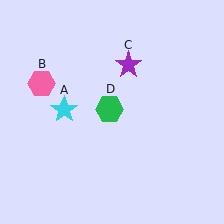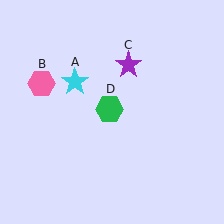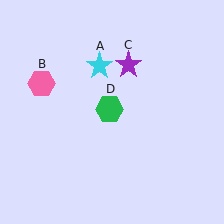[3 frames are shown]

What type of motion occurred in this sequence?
The cyan star (object A) rotated clockwise around the center of the scene.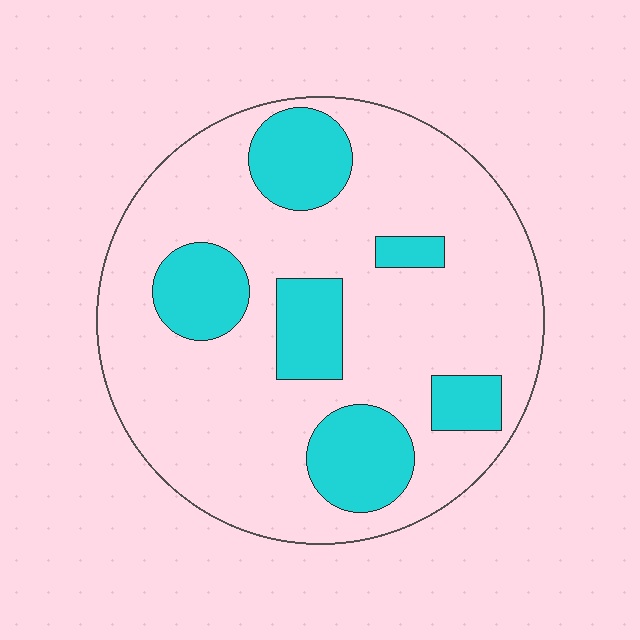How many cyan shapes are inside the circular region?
6.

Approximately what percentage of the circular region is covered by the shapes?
Approximately 25%.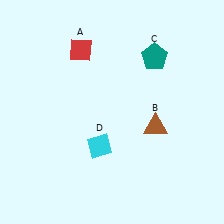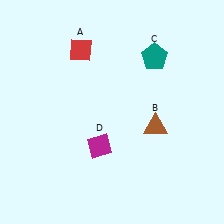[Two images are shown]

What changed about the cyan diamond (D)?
In Image 1, D is cyan. In Image 2, it changed to magenta.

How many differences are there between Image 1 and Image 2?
There is 1 difference between the two images.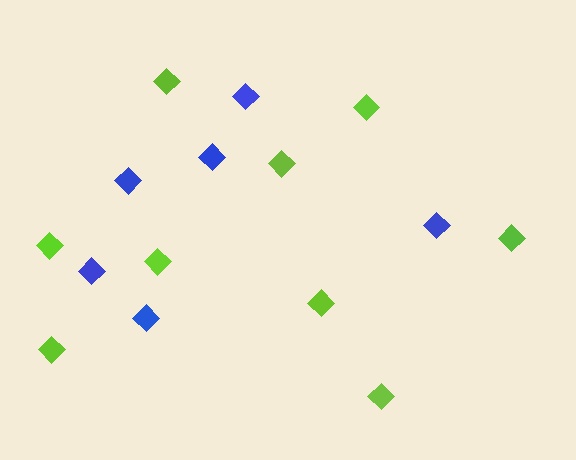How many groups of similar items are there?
There are 2 groups: one group of blue diamonds (6) and one group of lime diamonds (9).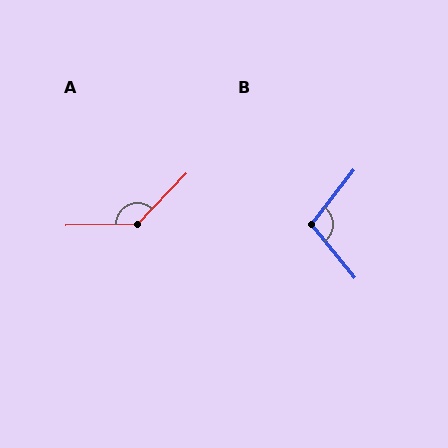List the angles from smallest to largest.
B (103°), A (135°).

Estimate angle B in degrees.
Approximately 103 degrees.